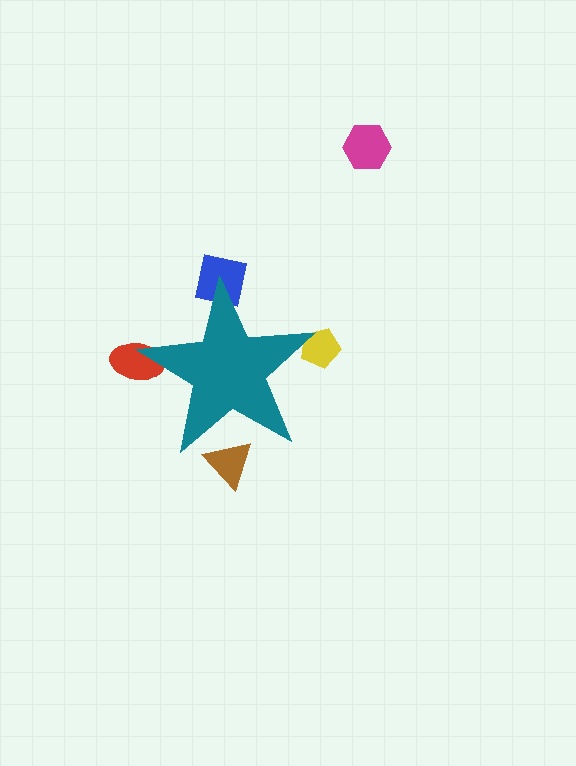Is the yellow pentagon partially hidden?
Yes, the yellow pentagon is partially hidden behind the teal star.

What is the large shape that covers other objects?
A teal star.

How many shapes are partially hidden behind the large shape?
4 shapes are partially hidden.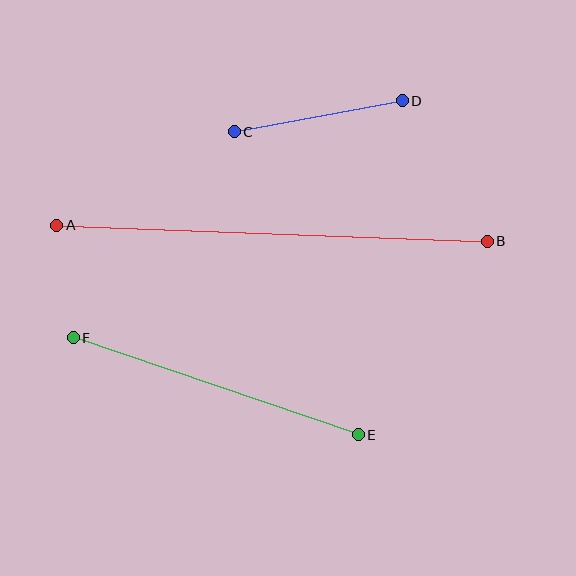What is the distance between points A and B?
The distance is approximately 430 pixels.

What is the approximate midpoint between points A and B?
The midpoint is at approximately (272, 233) pixels.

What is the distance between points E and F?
The distance is approximately 301 pixels.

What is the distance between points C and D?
The distance is approximately 171 pixels.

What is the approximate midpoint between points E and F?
The midpoint is at approximately (216, 386) pixels.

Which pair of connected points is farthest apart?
Points A and B are farthest apart.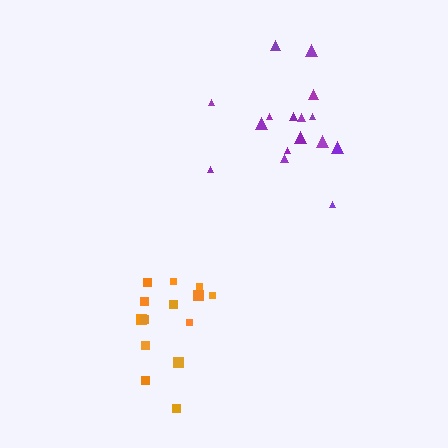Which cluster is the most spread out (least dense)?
Purple.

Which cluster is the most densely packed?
Orange.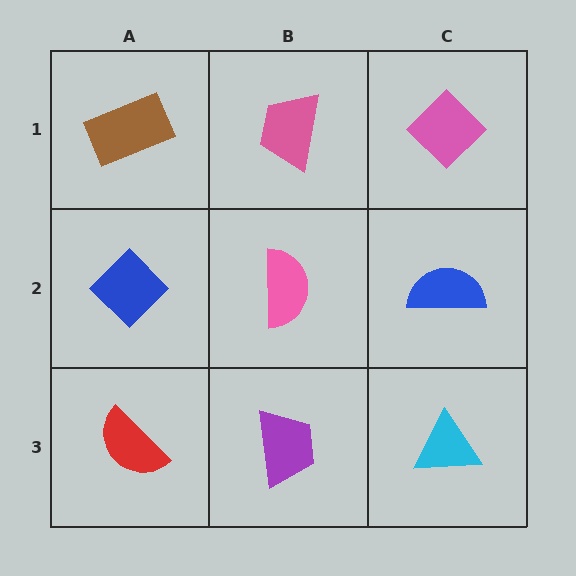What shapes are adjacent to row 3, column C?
A blue semicircle (row 2, column C), a purple trapezoid (row 3, column B).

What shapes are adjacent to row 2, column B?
A pink trapezoid (row 1, column B), a purple trapezoid (row 3, column B), a blue diamond (row 2, column A), a blue semicircle (row 2, column C).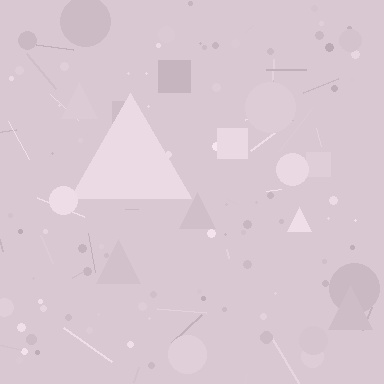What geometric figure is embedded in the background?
A triangle is embedded in the background.